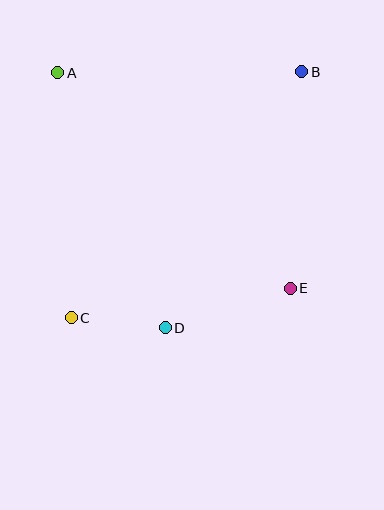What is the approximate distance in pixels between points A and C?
The distance between A and C is approximately 245 pixels.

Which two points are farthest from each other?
Points B and C are farthest from each other.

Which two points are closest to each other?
Points C and D are closest to each other.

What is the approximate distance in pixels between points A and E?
The distance between A and E is approximately 317 pixels.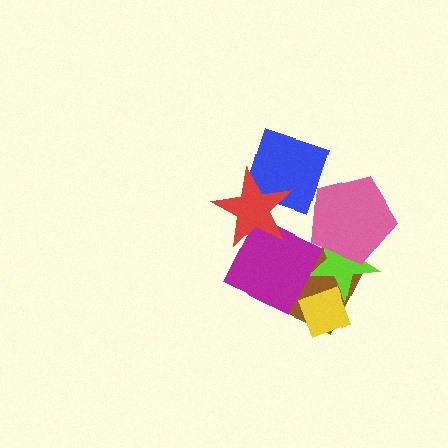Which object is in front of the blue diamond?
The red star is in front of the blue diamond.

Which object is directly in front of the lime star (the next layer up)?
The yellow diamond is directly in front of the lime star.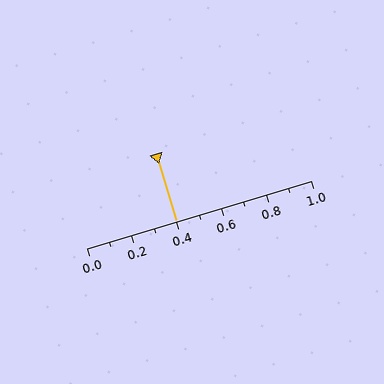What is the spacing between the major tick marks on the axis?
The major ticks are spaced 0.2 apart.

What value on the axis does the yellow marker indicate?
The marker indicates approximately 0.4.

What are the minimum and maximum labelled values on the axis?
The axis runs from 0.0 to 1.0.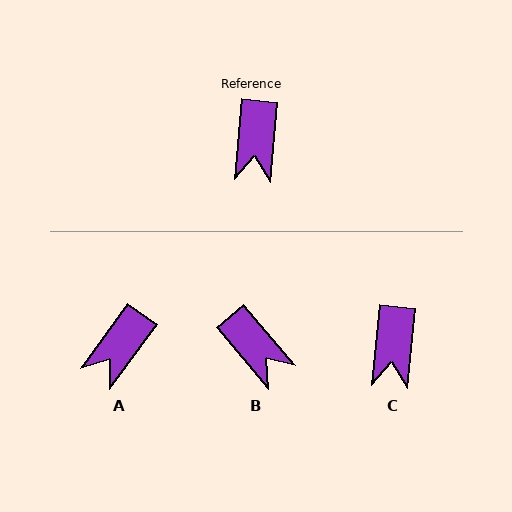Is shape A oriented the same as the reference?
No, it is off by about 31 degrees.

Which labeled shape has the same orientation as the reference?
C.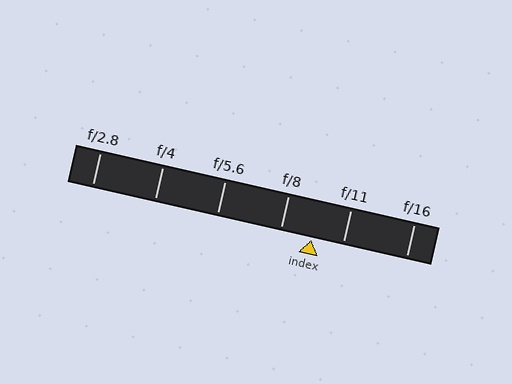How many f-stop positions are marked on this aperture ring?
There are 6 f-stop positions marked.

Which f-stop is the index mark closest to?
The index mark is closest to f/11.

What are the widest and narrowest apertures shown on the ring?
The widest aperture shown is f/2.8 and the narrowest is f/16.